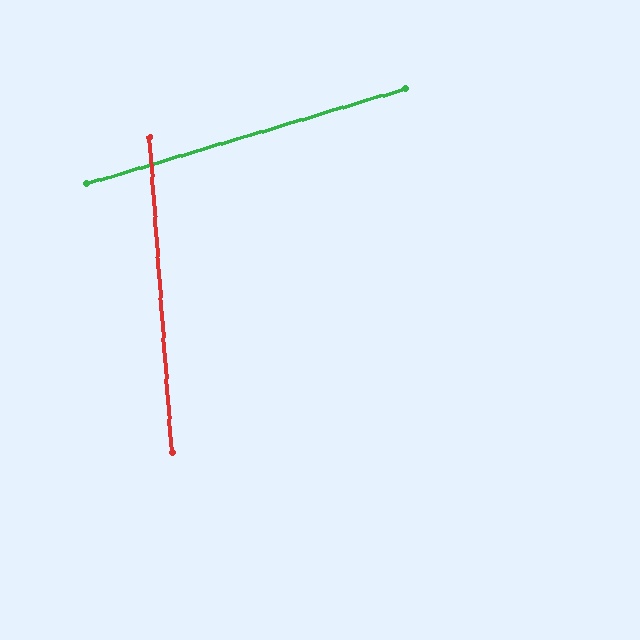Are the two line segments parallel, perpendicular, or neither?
Neither parallel nor perpendicular — they differ by about 78°.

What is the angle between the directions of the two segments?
Approximately 78 degrees.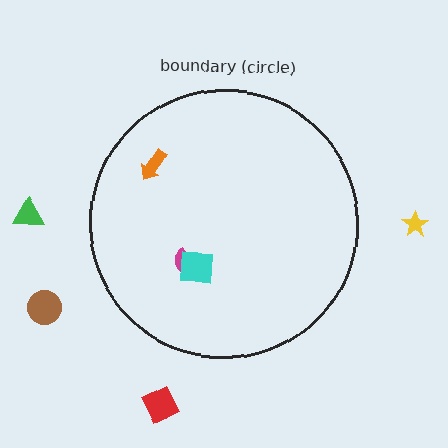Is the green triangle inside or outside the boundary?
Outside.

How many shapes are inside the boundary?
3 inside, 4 outside.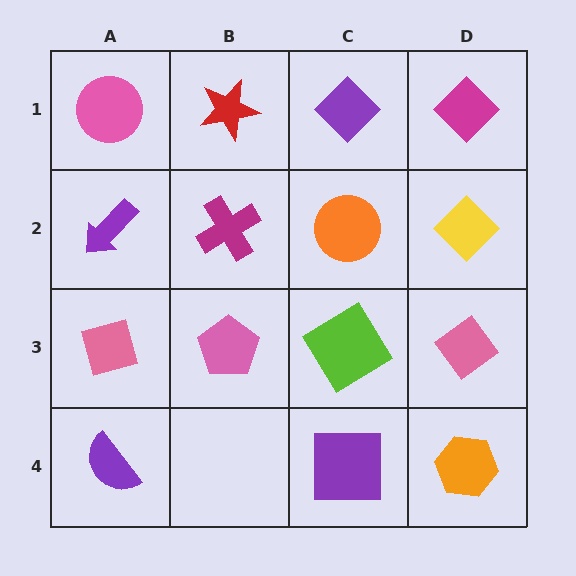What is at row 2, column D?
A yellow diamond.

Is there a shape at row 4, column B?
No, that cell is empty.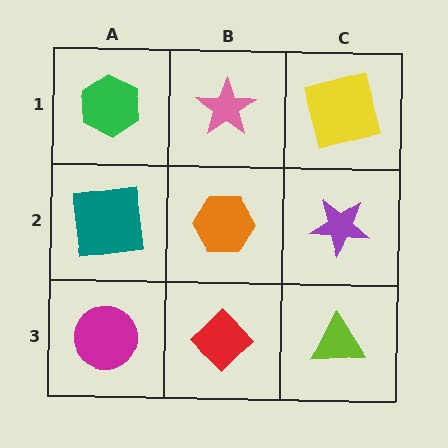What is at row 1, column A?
A green hexagon.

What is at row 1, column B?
A pink star.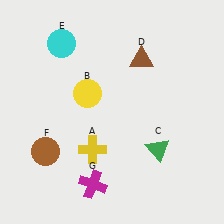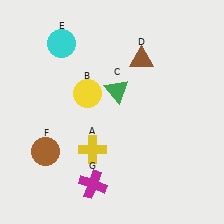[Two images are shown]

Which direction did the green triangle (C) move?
The green triangle (C) moved up.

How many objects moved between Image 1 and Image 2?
1 object moved between the two images.